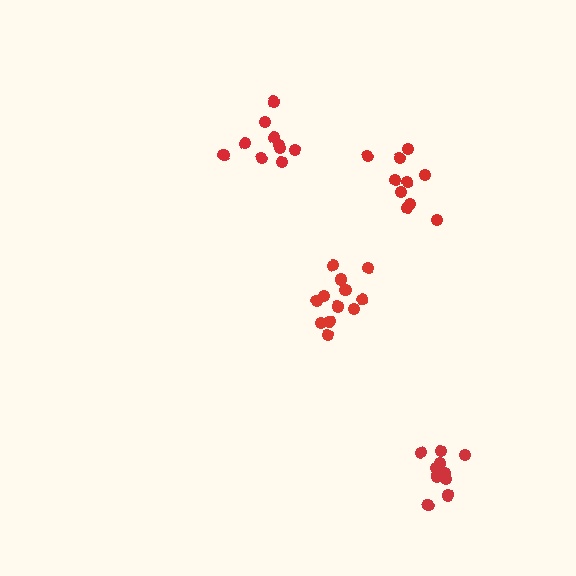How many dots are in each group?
Group 1: 10 dots, Group 2: 10 dots, Group 3: 12 dots, Group 4: 10 dots (42 total).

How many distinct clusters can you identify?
There are 4 distinct clusters.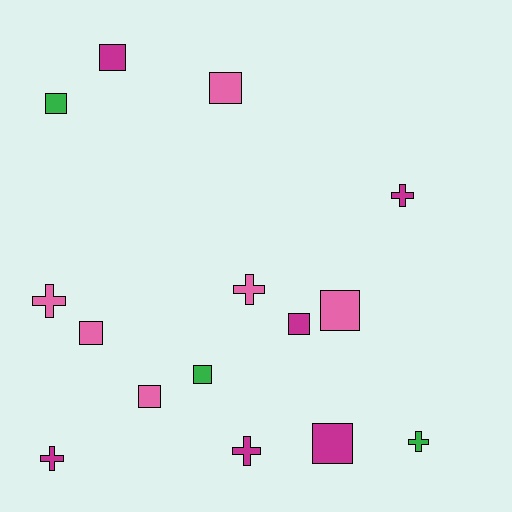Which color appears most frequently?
Magenta, with 6 objects.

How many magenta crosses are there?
There are 3 magenta crosses.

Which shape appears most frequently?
Square, with 9 objects.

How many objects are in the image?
There are 15 objects.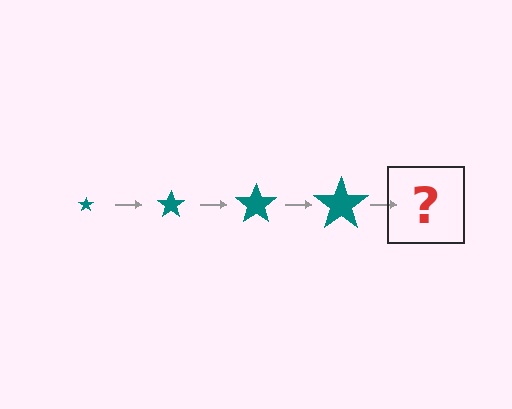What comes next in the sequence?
The next element should be a teal star, larger than the previous one.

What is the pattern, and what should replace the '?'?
The pattern is that the star gets progressively larger each step. The '?' should be a teal star, larger than the previous one.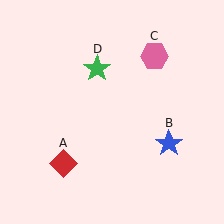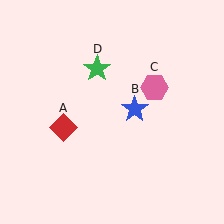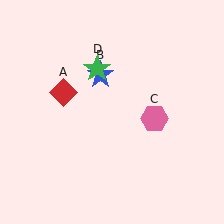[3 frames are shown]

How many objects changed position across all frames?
3 objects changed position: red diamond (object A), blue star (object B), pink hexagon (object C).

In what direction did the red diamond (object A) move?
The red diamond (object A) moved up.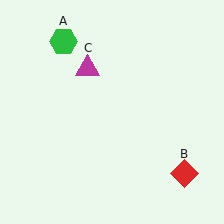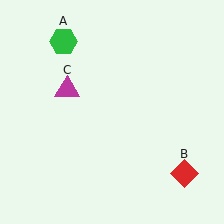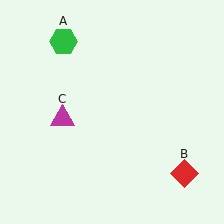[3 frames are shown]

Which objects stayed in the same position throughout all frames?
Green hexagon (object A) and red diamond (object B) remained stationary.